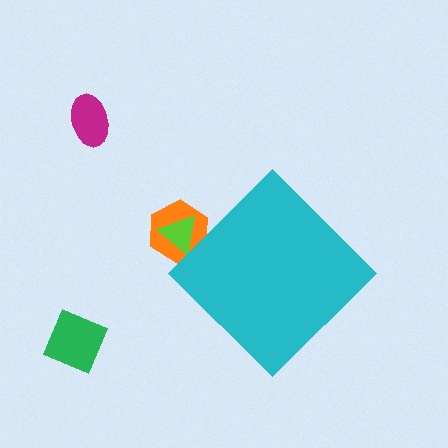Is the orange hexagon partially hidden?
Yes, the orange hexagon is partially hidden behind the cyan diamond.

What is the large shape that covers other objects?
A cyan diamond.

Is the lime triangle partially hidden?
Yes, the lime triangle is partially hidden behind the cyan diamond.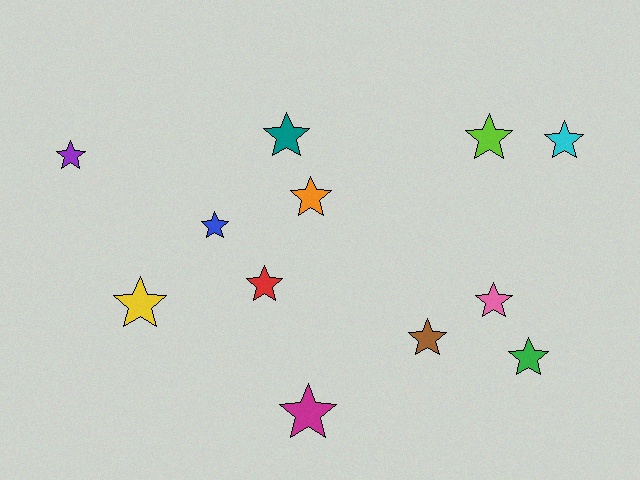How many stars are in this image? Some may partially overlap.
There are 12 stars.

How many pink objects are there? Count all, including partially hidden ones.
There is 1 pink object.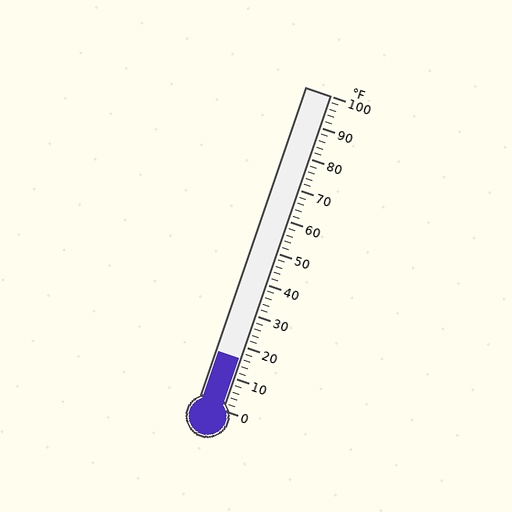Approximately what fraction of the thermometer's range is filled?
The thermometer is filled to approximately 15% of its range.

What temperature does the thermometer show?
The thermometer shows approximately 16°F.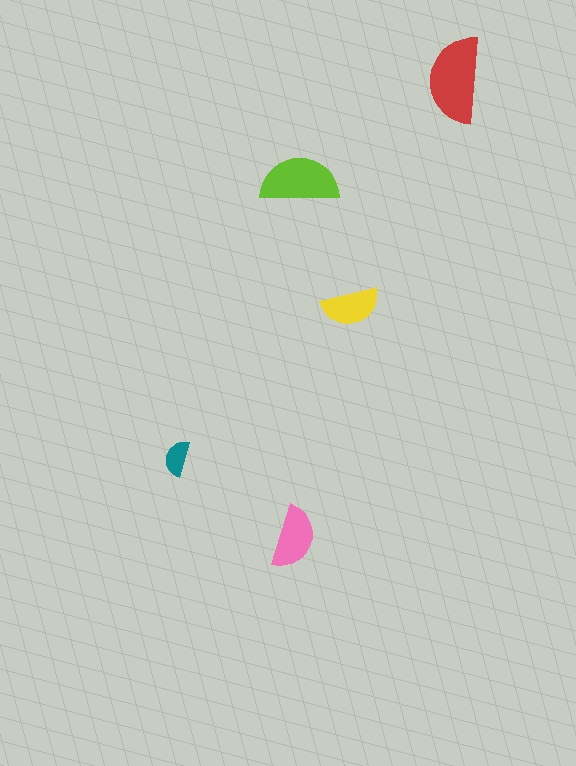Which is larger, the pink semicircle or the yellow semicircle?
The pink one.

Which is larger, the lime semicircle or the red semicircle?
The red one.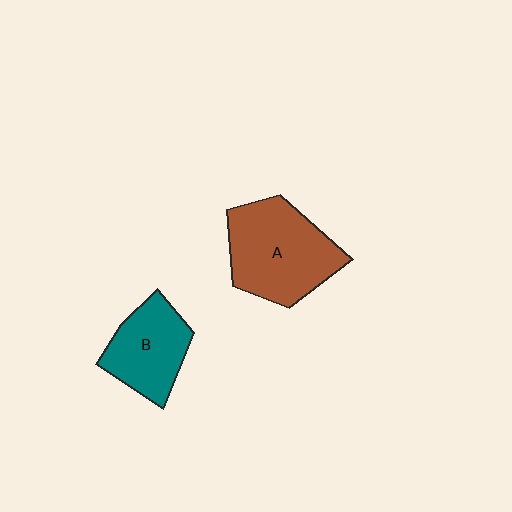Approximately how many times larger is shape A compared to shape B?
Approximately 1.4 times.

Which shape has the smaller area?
Shape B (teal).